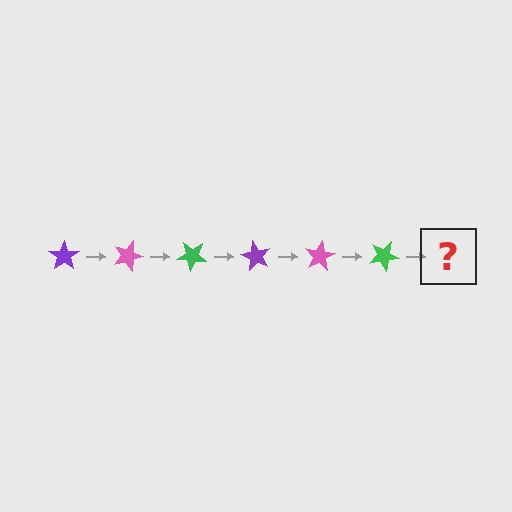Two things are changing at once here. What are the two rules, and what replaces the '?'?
The two rules are that it rotates 20 degrees each step and the color cycles through purple, pink, and green. The '?' should be a purple star, rotated 120 degrees from the start.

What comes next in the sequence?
The next element should be a purple star, rotated 120 degrees from the start.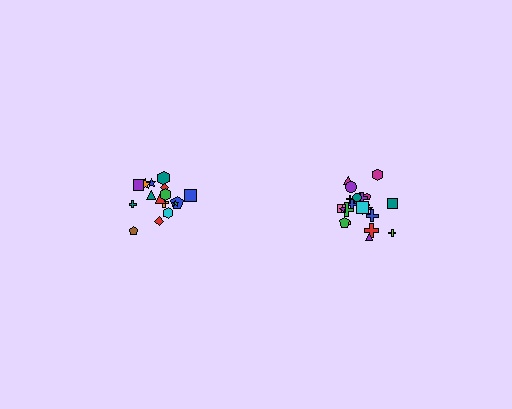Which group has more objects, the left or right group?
The right group.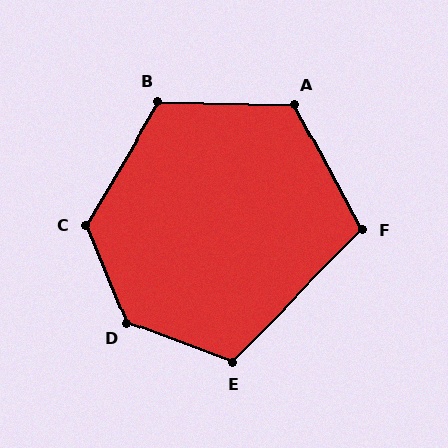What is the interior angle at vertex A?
Approximately 119 degrees (obtuse).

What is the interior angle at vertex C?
Approximately 127 degrees (obtuse).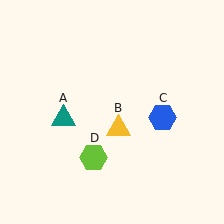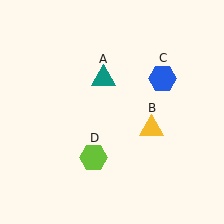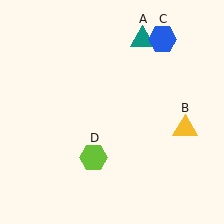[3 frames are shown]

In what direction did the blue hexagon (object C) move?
The blue hexagon (object C) moved up.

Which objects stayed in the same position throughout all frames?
Lime hexagon (object D) remained stationary.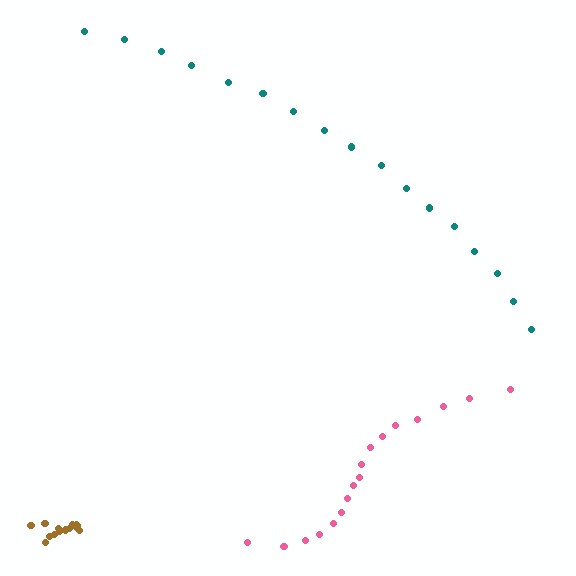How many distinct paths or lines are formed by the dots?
There are 3 distinct paths.